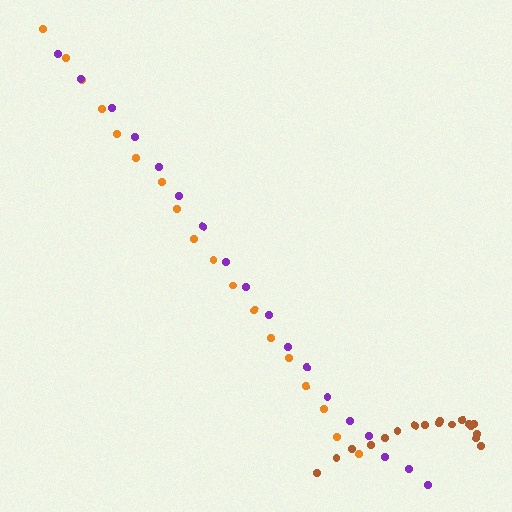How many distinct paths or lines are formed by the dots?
There are 3 distinct paths.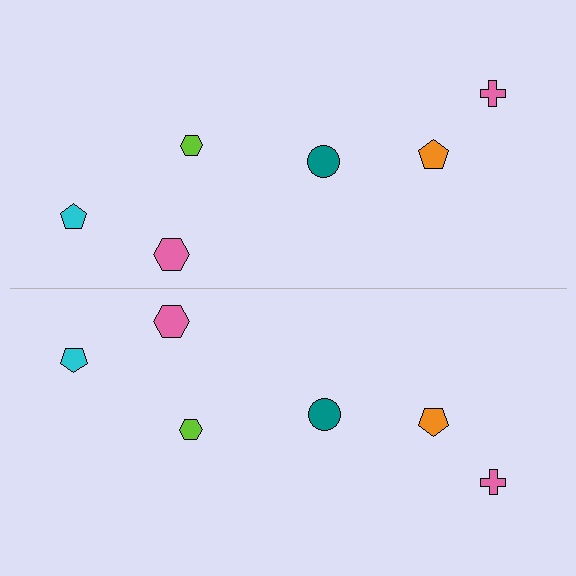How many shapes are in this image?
There are 12 shapes in this image.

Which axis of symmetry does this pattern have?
The pattern has a horizontal axis of symmetry running through the center of the image.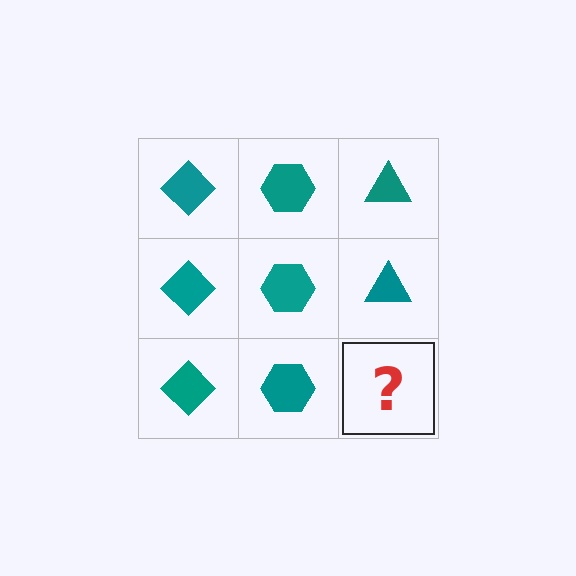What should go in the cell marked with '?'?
The missing cell should contain a teal triangle.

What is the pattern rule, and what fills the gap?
The rule is that each column has a consistent shape. The gap should be filled with a teal triangle.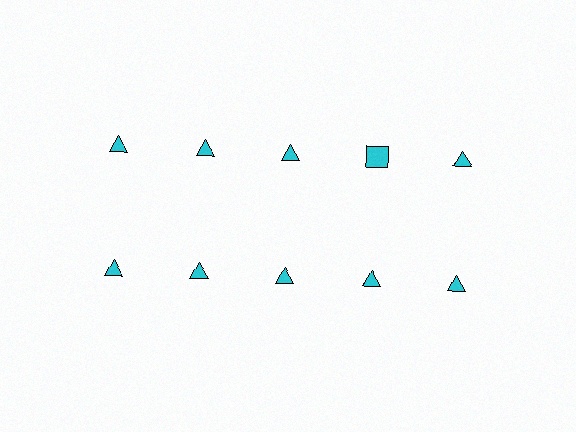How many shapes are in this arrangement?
There are 10 shapes arranged in a grid pattern.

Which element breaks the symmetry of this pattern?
The cyan square in the top row, second from right column breaks the symmetry. All other shapes are cyan triangles.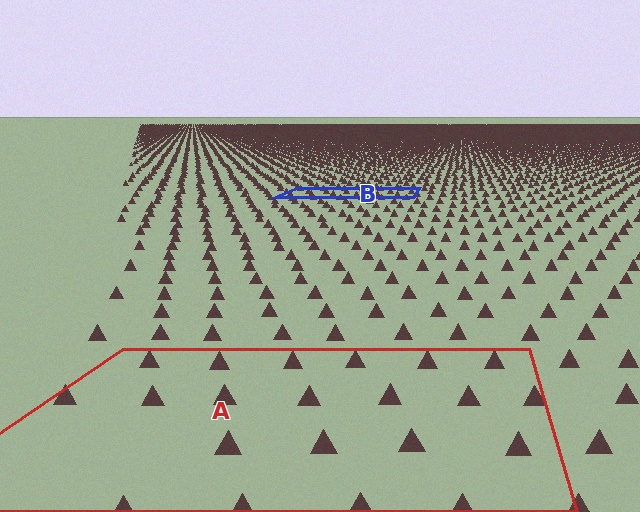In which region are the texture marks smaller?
The texture marks are smaller in region B, because it is farther away.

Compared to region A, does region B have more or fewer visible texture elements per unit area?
Region B has more texture elements per unit area — they are packed more densely because it is farther away.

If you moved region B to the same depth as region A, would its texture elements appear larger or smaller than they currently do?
They would appear larger. At a closer depth, the same texture elements are projected at a bigger on-screen size.